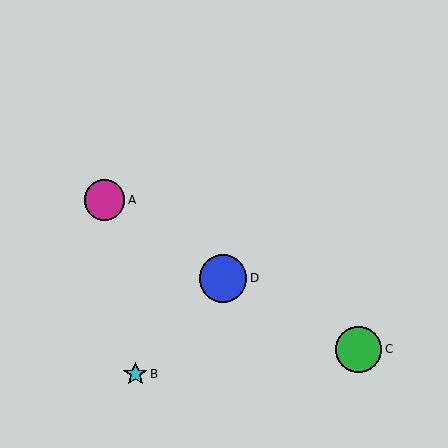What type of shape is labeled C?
Shape C is a green circle.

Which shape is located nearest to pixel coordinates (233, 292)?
The blue circle (labeled D) at (223, 278) is nearest to that location.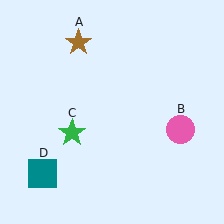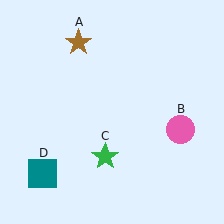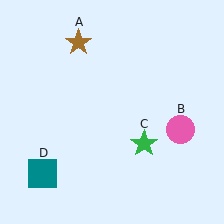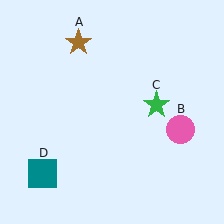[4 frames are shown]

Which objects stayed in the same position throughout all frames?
Brown star (object A) and pink circle (object B) and teal square (object D) remained stationary.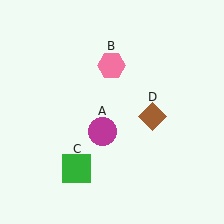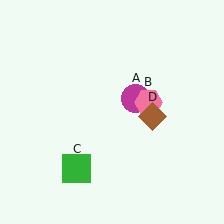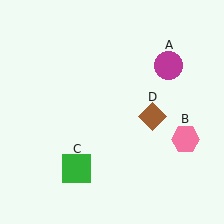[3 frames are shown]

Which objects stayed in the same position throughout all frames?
Green square (object C) and brown diamond (object D) remained stationary.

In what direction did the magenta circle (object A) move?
The magenta circle (object A) moved up and to the right.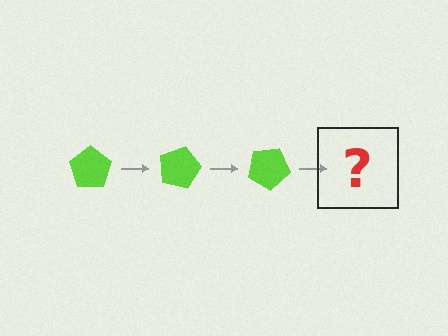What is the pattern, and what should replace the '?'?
The pattern is that the pentagon rotates 15 degrees each step. The '?' should be a lime pentagon rotated 45 degrees.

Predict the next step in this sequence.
The next step is a lime pentagon rotated 45 degrees.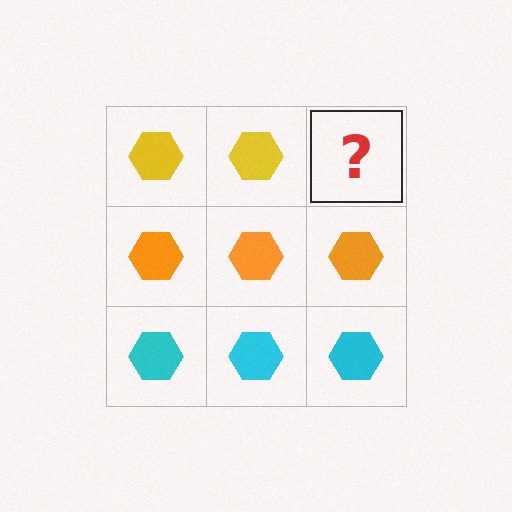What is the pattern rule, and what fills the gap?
The rule is that each row has a consistent color. The gap should be filled with a yellow hexagon.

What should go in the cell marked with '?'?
The missing cell should contain a yellow hexagon.